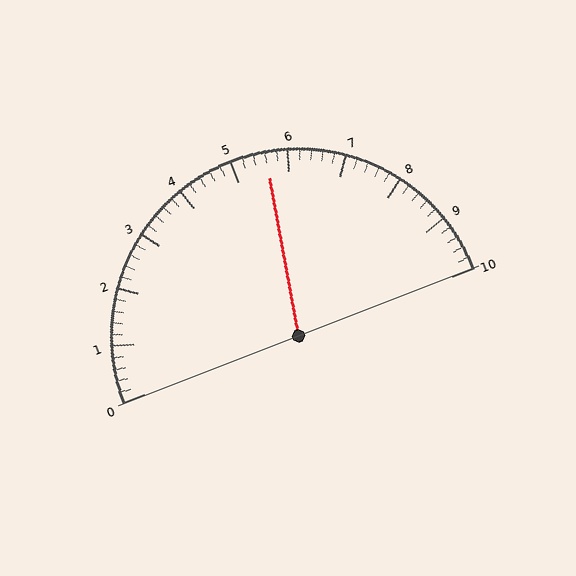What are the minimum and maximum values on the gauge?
The gauge ranges from 0 to 10.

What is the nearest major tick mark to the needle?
The nearest major tick mark is 6.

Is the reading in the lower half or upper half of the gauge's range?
The reading is in the upper half of the range (0 to 10).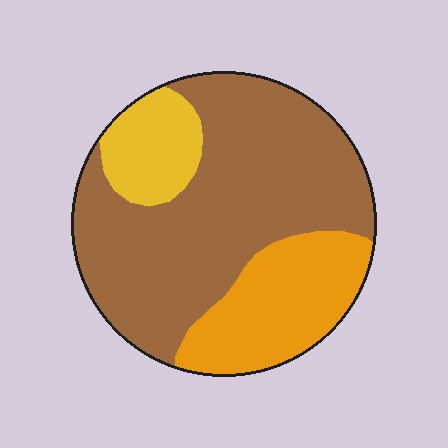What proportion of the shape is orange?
Orange takes up about one quarter (1/4) of the shape.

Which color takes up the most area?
Brown, at roughly 65%.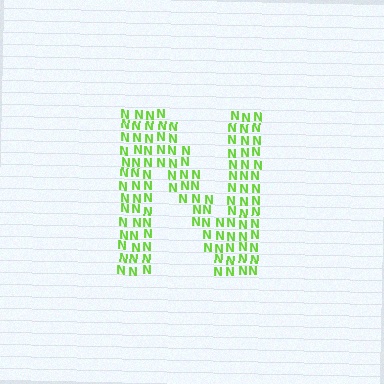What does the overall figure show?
The overall figure shows the letter N.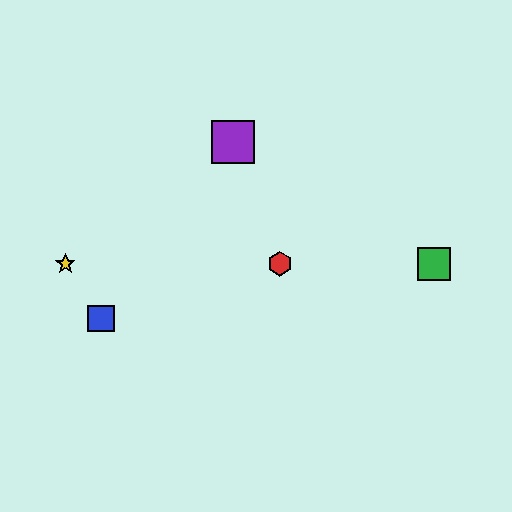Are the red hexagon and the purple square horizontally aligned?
No, the red hexagon is at y≈264 and the purple square is at y≈142.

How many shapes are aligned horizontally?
3 shapes (the red hexagon, the green square, the yellow star) are aligned horizontally.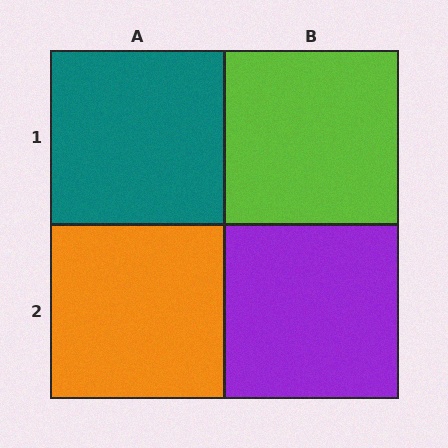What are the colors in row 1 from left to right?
Teal, lime.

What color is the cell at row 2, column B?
Purple.